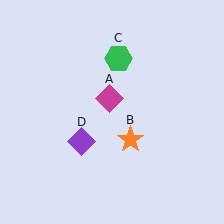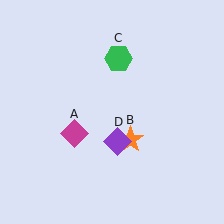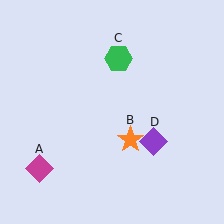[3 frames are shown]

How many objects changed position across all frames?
2 objects changed position: magenta diamond (object A), purple diamond (object D).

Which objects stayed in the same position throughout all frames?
Orange star (object B) and green hexagon (object C) remained stationary.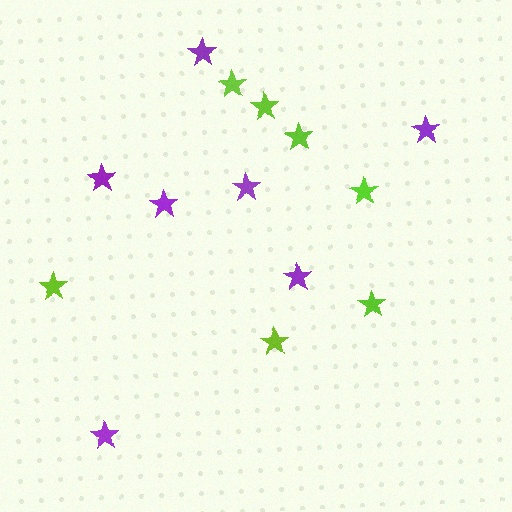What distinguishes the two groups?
There are 2 groups: one group of purple stars (7) and one group of lime stars (7).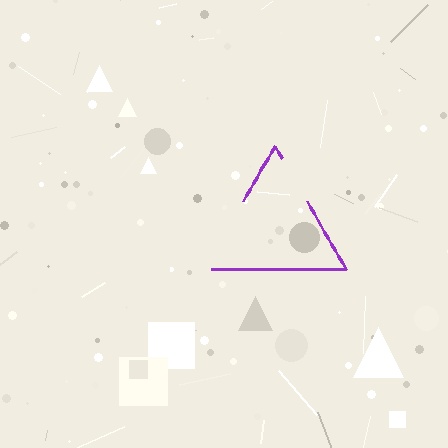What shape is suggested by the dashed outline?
The dashed outline suggests a triangle.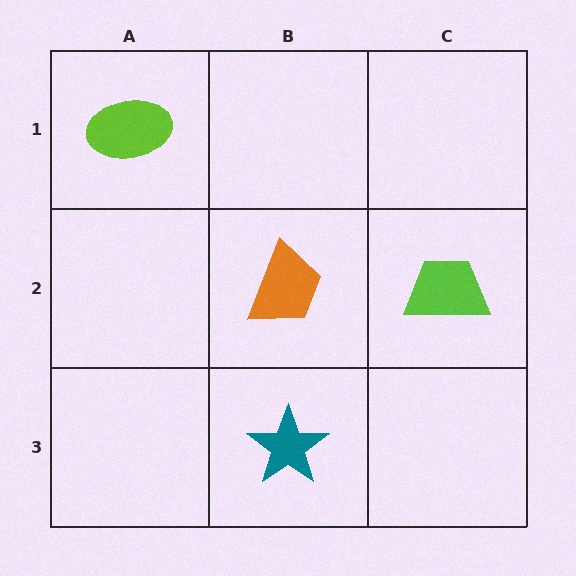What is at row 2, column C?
A lime trapezoid.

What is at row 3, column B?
A teal star.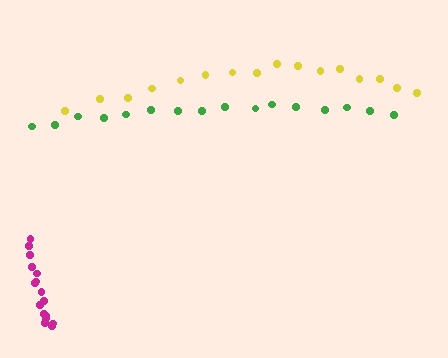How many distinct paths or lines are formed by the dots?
There are 3 distinct paths.